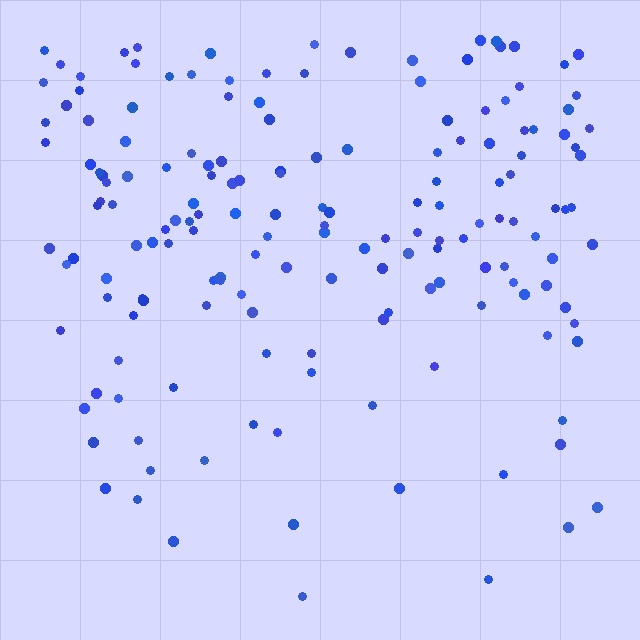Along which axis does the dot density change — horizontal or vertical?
Vertical.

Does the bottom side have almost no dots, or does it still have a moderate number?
Still a moderate number, just noticeably fewer than the top.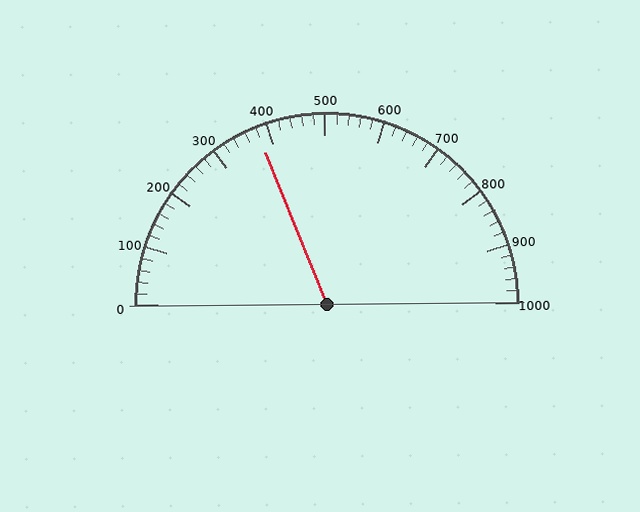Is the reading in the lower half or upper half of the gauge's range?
The reading is in the lower half of the range (0 to 1000).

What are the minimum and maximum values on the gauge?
The gauge ranges from 0 to 1000.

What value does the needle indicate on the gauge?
The needle indicates approximately 380.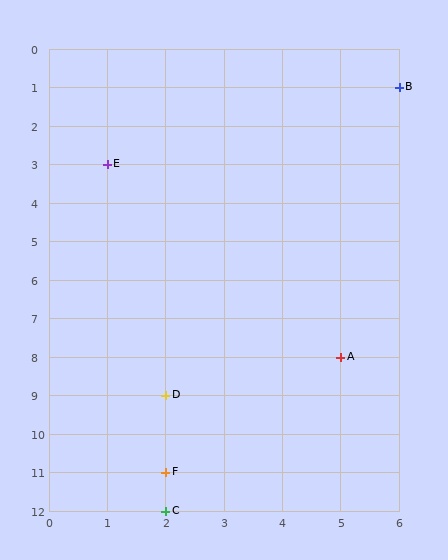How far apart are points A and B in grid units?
Points A and B are 1 column and 7 rows apart (about 7.1 grid units diagonally).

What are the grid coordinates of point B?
Point B is at grid coordinates (6, 1).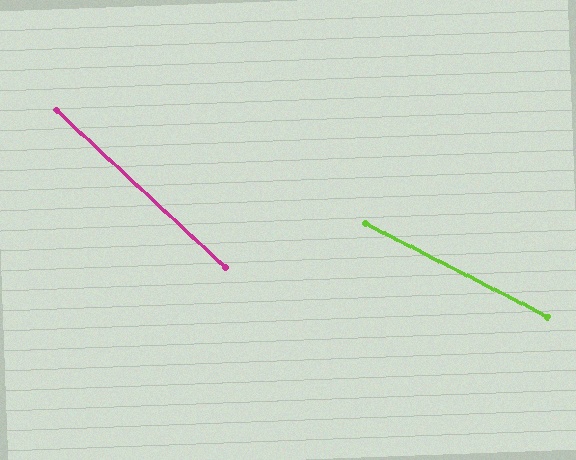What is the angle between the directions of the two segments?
Approximately 16 degrees.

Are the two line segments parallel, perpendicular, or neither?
Neither parallel nor perpendicular — they differ by about 16°.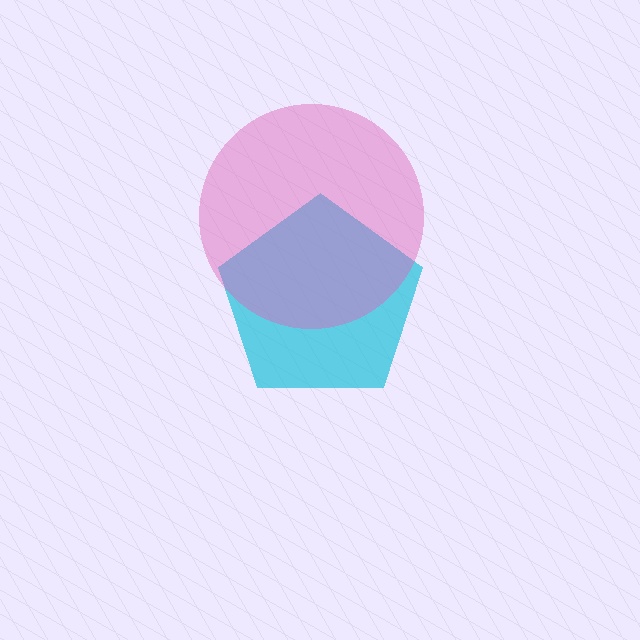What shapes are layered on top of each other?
The layered shapes are: a cyan pentagon, a pink circle.